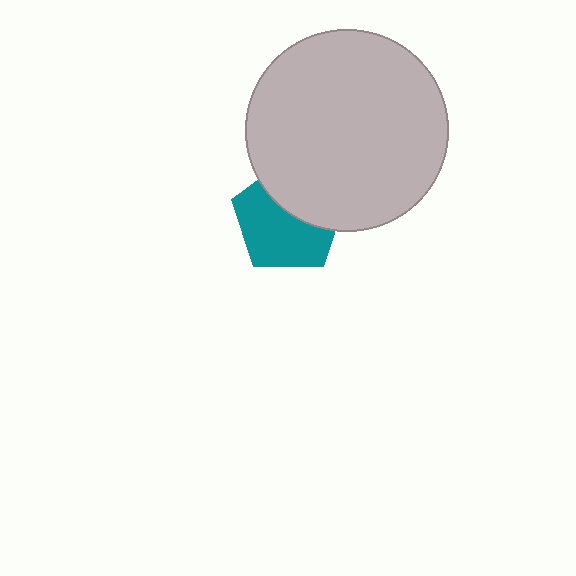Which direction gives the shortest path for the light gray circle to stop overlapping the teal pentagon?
Moving up gives the shortest separation.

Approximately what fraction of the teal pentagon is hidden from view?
Roughly 40% of the teal pentagon is hidden behind the light gray circle.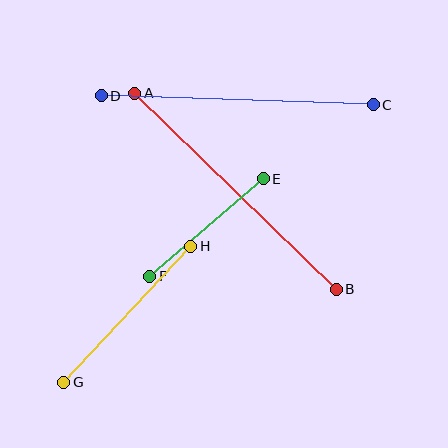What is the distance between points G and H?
The distance is approximately 186 pixels.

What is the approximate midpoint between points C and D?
The midpoint is at approximately (237, 100) pixels.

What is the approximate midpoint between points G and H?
The midpoint is at approximately (127, 314) pixels.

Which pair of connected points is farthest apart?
Points A and B are farthest apart.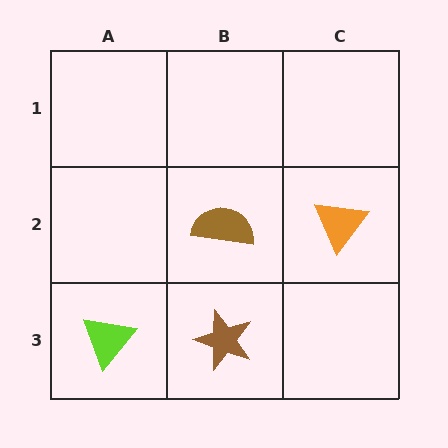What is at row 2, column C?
An orange triangle.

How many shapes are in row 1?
0 shapes.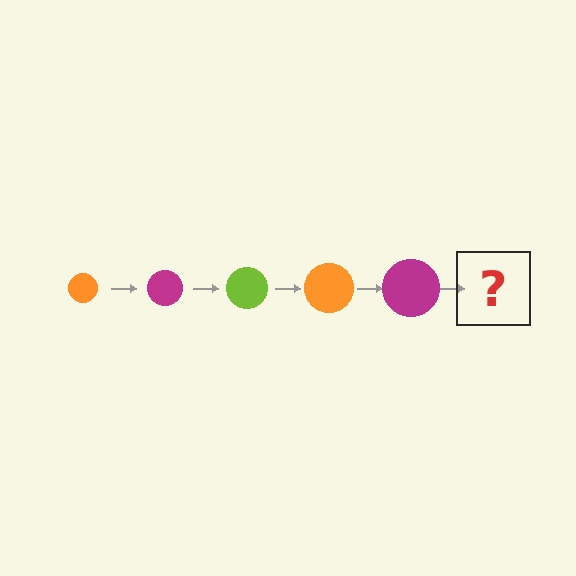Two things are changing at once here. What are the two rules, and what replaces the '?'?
The two rules are that the circle grows larger each step and the color cycles through orange, magenta, and lime. The '?' should be a lime circle, larger than the previous one.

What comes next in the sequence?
The next element should be a lime circle, larger than the previous one.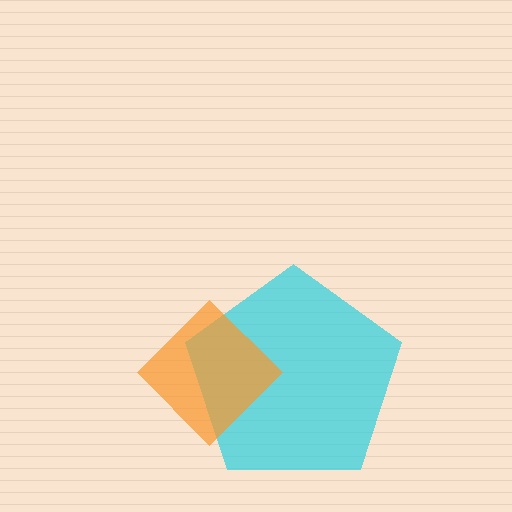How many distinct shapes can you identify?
There are 2 distinct shapes: a cyan pentagon, an orange diamond.